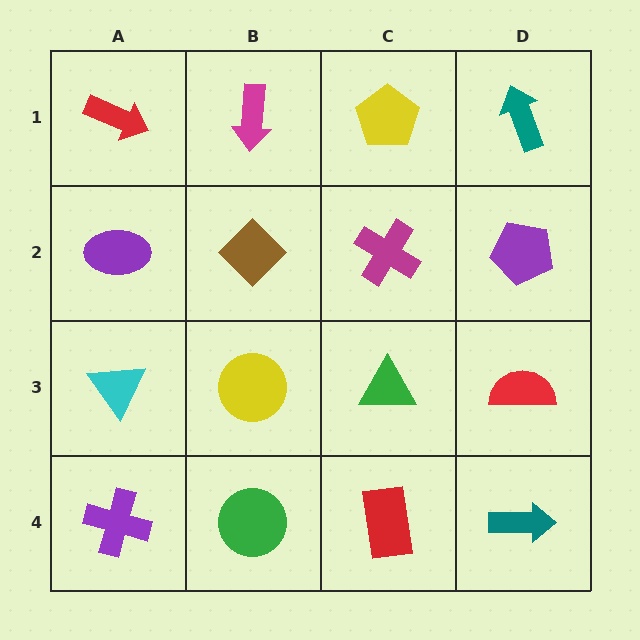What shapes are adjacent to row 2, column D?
A teal arrow (row 1, column D), a red semicircle (row 3, column D), a magenta cross (row 2, column C).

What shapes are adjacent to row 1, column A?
A purple ellipse (row 2, column A), a magenta arrow (row 1, column B).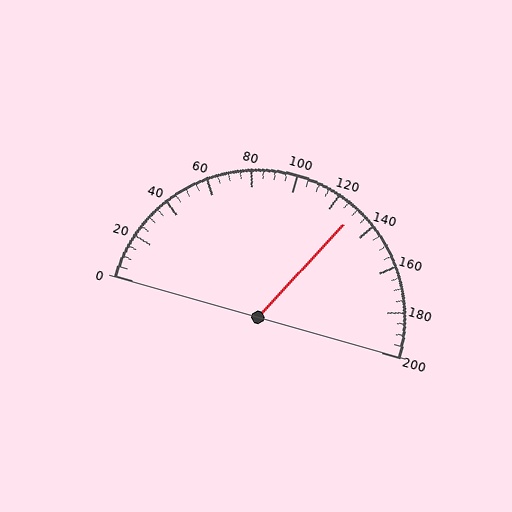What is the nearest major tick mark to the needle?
The nearest major tick mark is 120.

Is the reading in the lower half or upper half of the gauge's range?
The reading is in the upper half of the range (0 to 200).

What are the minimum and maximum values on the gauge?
The gauge ranges from 0 to 200.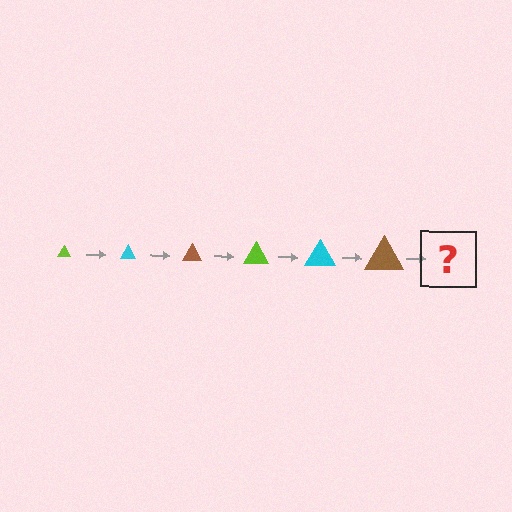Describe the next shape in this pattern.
It should be a lime triangle, larger than the previous one.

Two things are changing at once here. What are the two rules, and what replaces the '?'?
The two rules are that the triangle grows larger each step and the color cycles through lime, cyan, and brown. The '?' should be a lime triangle, larger than the previous one.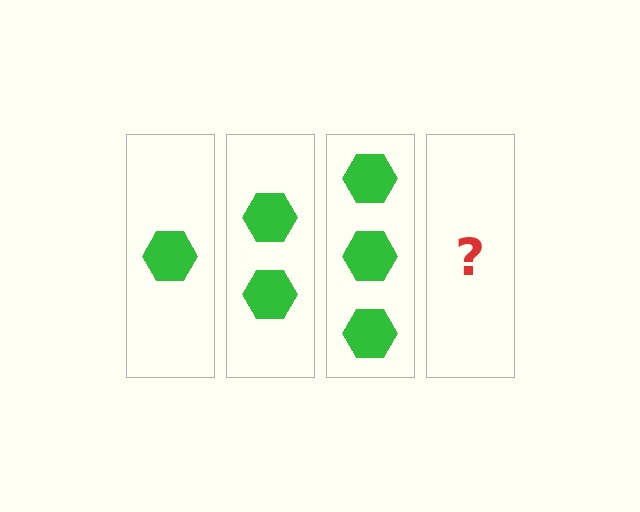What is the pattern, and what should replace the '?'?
The pattern is that each step adds one more hexagon. The '?' should be 4 hexagons.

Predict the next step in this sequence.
The next step is 4 hexagons.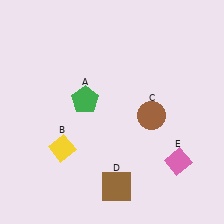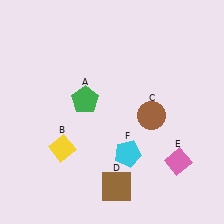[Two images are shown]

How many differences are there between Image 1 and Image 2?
There is 1 difference between the two images.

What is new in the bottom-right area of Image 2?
A cyan pentagon (F) was added in the bottom-right area of Image 2.